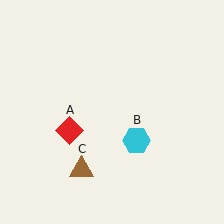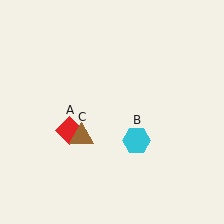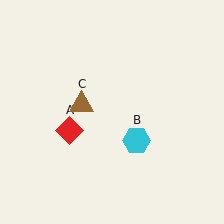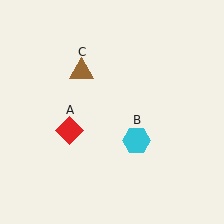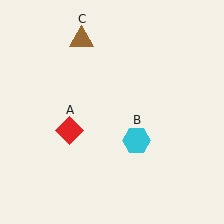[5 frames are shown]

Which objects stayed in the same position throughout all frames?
Red diamond (object A) and cyan hexagon (object B) remained stationary.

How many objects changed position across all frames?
1 object changed position: brown triangle (object C).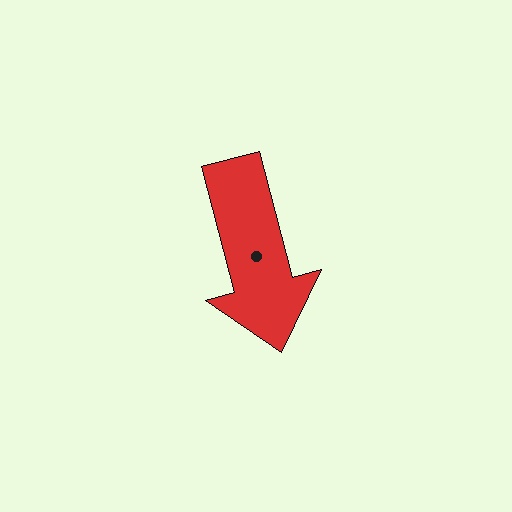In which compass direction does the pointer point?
South.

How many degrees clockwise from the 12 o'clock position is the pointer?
Approximately 165 degrees.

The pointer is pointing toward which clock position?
Roughly 6 o'clock.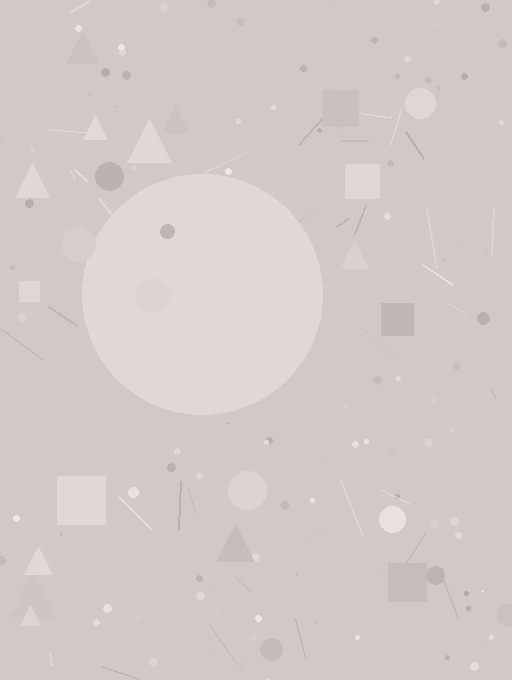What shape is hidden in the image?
A circle is hidden in the image.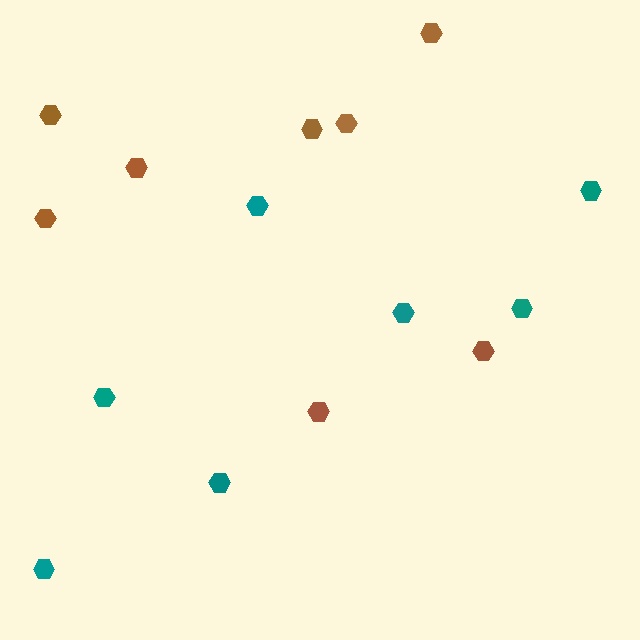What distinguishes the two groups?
There are 2 groups: one group of brown hexagons (8) and one group of teal hexagons (7).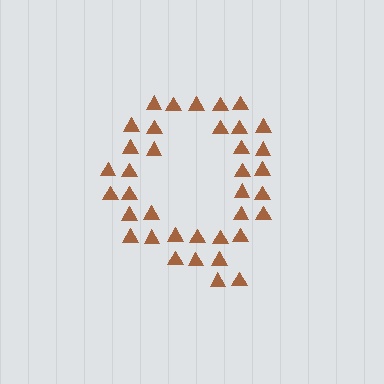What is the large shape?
The large shape is the letter Q.